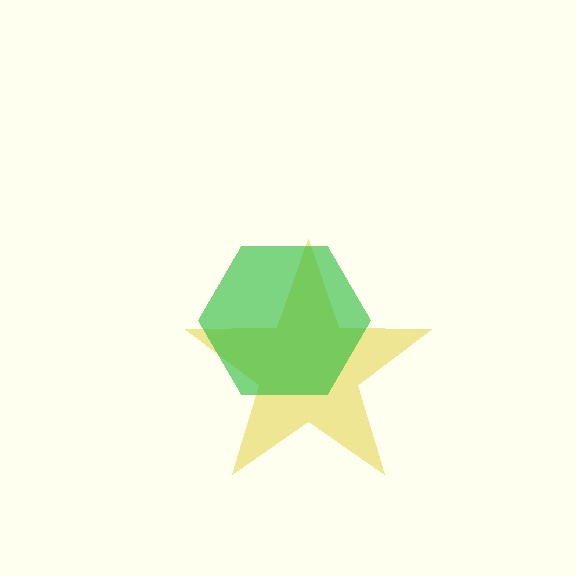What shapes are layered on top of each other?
The layered shapes are: a yellow star, a green hexagon.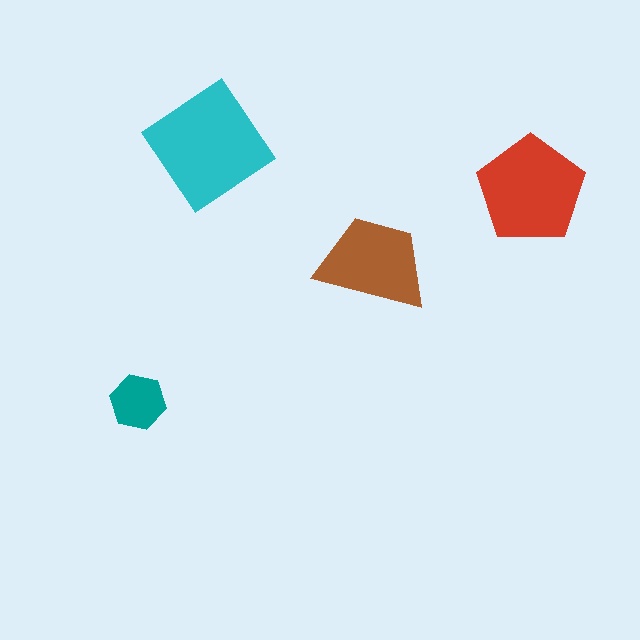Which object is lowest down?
The teal hexagon is bottommost.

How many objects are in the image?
There are 4 objects in the image.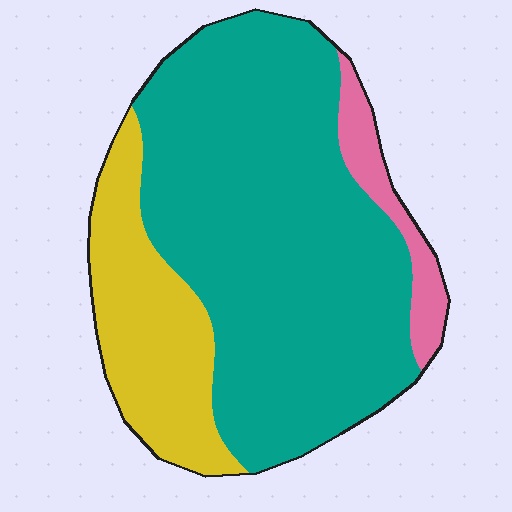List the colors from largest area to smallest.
From largest to smallest: teal, yellow, pink.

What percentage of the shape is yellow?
Yellow takes up about one fifth (1/5) of the shape.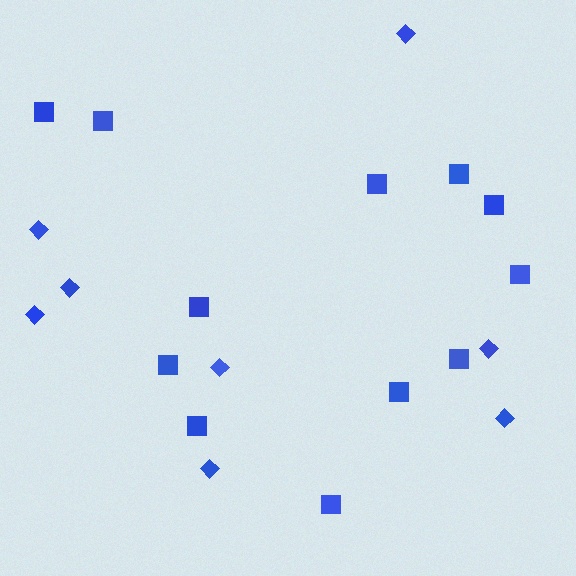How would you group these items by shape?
There are 2 groups: one group of diamonds (8) and one group of squares (12).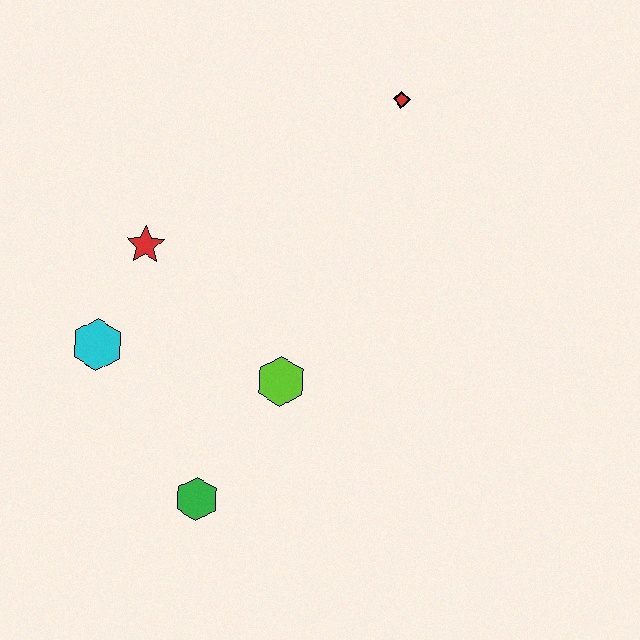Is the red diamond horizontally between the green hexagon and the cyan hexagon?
No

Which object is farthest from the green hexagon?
The red diamond is farthest from the green hexagon.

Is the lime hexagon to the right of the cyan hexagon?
Yes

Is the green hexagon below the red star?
Yes